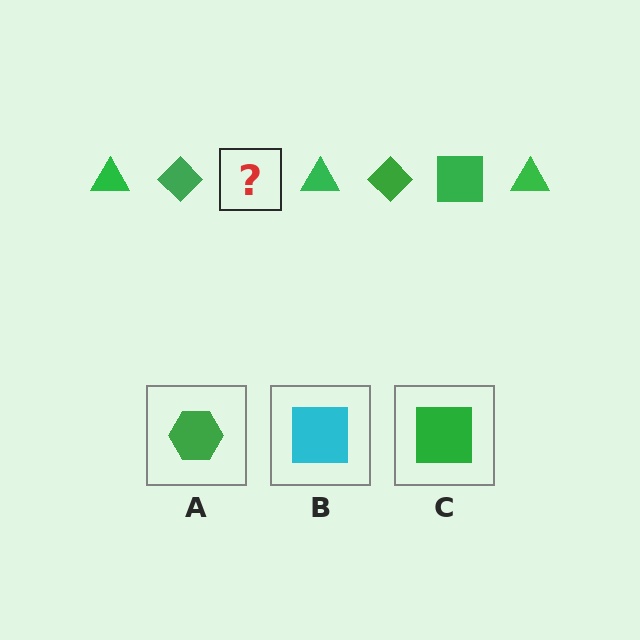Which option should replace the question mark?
Option C.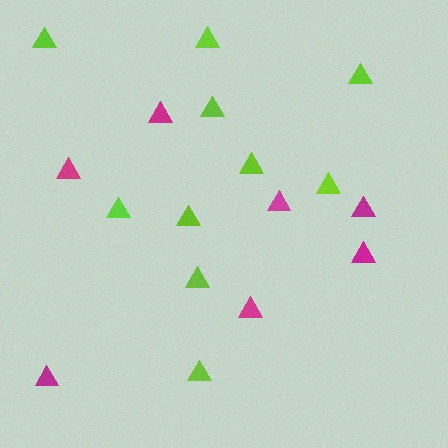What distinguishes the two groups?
There are 2 groups: one group of lime triangles (10) and one group of magenta triangles (7).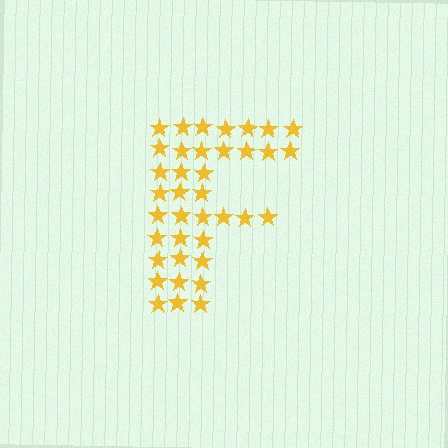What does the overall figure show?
The overall figure shows the letter F.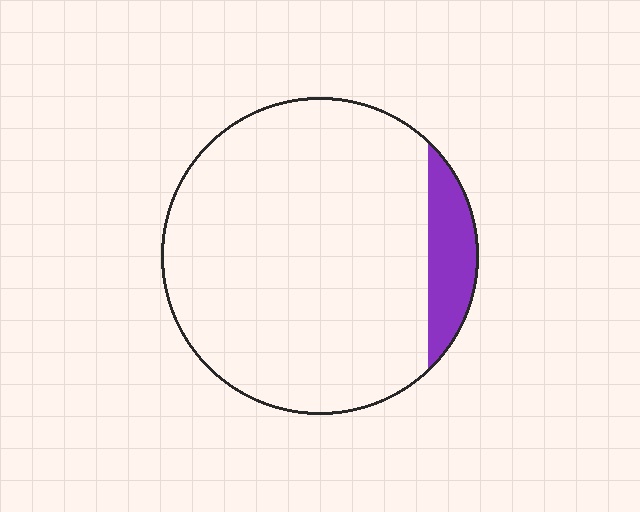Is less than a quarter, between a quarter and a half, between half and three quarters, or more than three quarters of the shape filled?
Less than a quarter.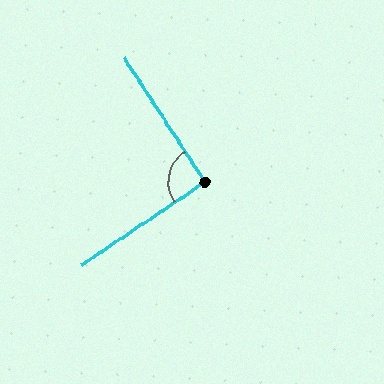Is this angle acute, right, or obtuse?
It is approximately a right angle.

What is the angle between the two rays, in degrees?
Approximately 91 degrees.